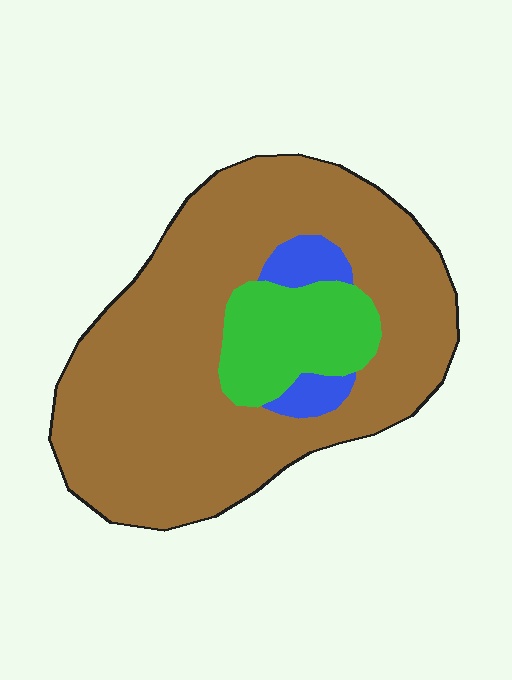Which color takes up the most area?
Brown, at roughly 80%.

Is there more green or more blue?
Green.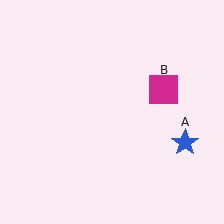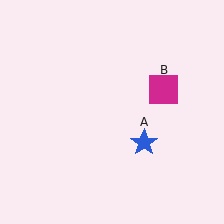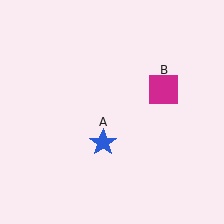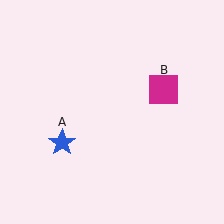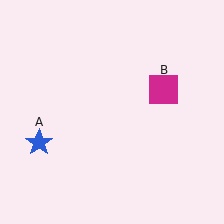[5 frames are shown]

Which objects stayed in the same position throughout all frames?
Magenta square (object B) remained stationary.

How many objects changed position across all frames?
1 object changed position: blue star (object A).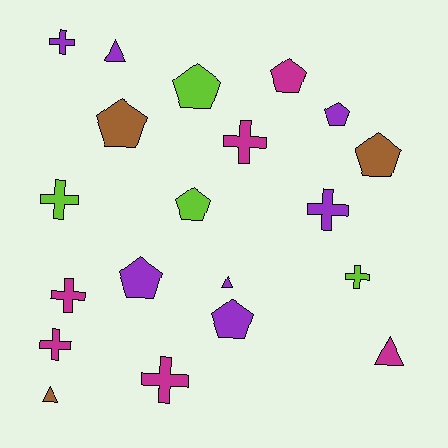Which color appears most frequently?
Purple, with 7 objects.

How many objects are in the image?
There are 20 objects.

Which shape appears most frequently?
Pentagon, with 8 objects.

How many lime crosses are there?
There are 2 lime crosses.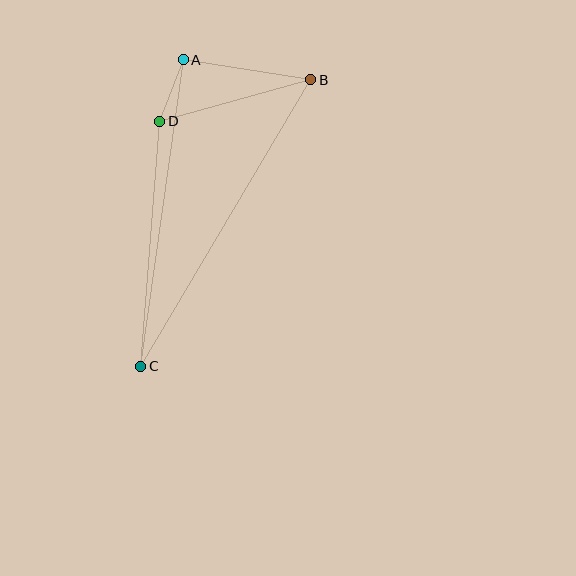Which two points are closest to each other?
Points A and D are closest to each other.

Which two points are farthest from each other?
Points B and C are farthest from each other.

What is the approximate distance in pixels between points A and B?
The distance between A and B is approximately 129 pixels.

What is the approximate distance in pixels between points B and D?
The distance between B and D is approximately 156 pixels.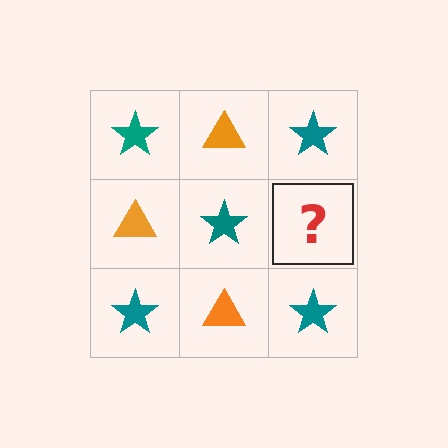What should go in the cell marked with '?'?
The missing cell should contain an orange triangle.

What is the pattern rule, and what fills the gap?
The rule is that it alternates teal star and orange triangle in a checkerboard pattern. The gap should be filled with an orange triangle.